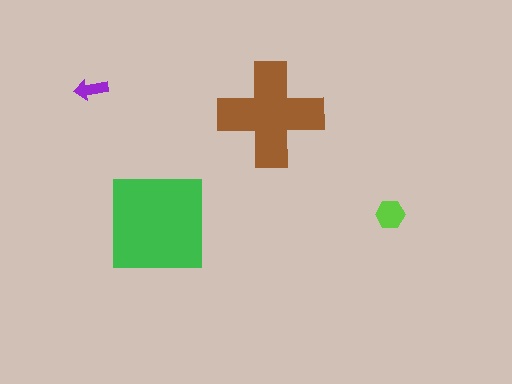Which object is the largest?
The green square.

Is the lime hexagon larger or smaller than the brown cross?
Smaller.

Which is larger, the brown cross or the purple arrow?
The brown cross.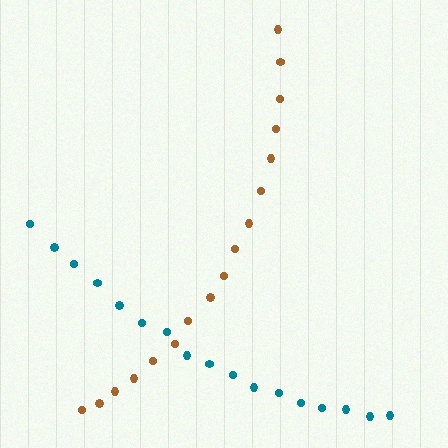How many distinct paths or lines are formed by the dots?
There are 2 distinct paths.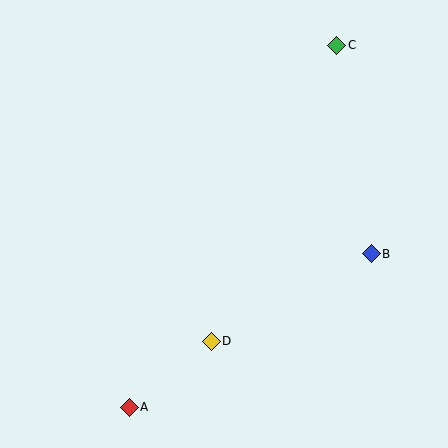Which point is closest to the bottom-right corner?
Point B is closest to the bottom-right corner.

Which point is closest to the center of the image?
Point D at (211, 341) is closest to the center.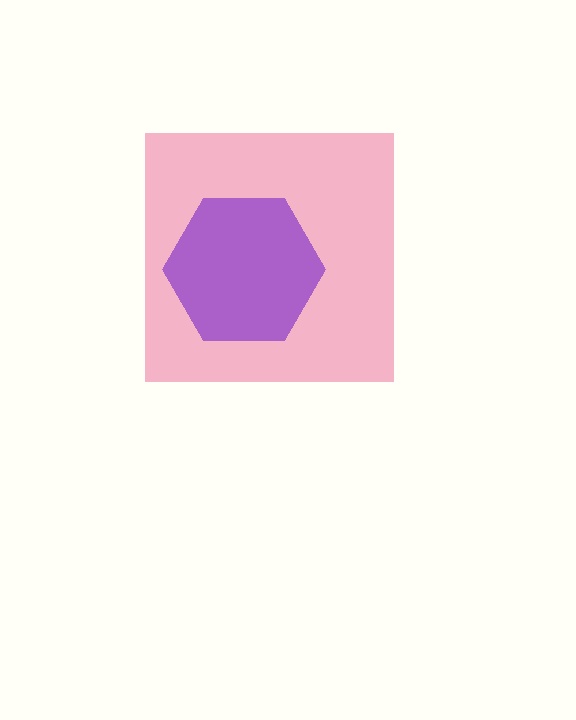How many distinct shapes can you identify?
There are 2 distinct shapes: a pink square, a purple hexagon.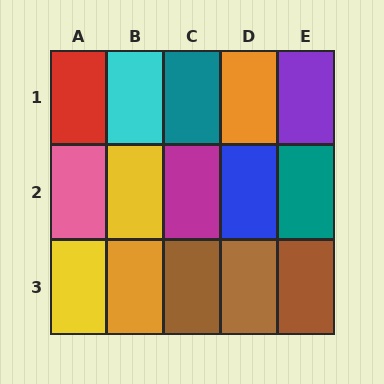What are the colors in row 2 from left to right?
Pink, yellow, magenta, blue, teal.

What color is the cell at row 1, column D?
Orange.